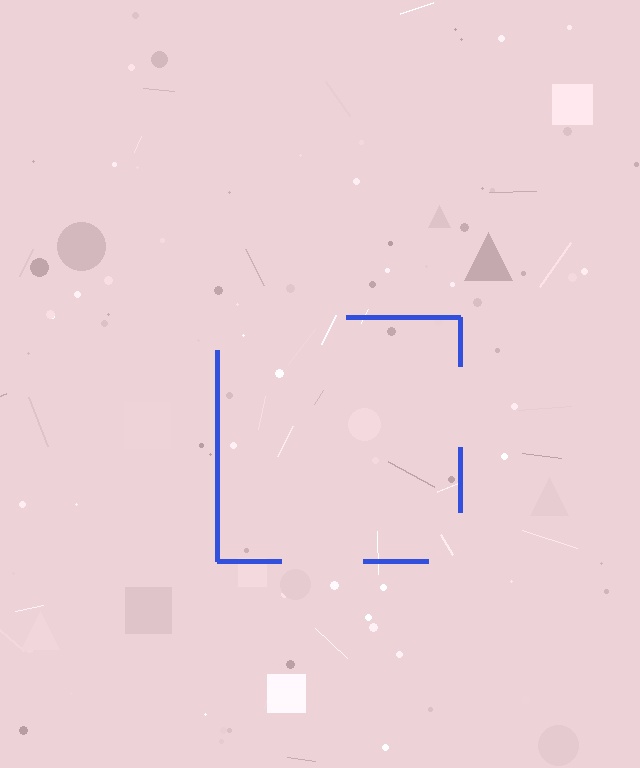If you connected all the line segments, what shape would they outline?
They would outline a square.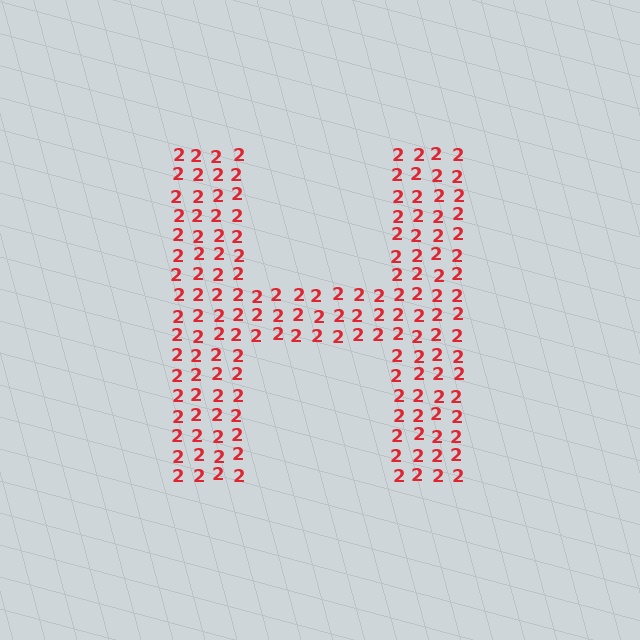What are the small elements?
The small elements are digit 2's.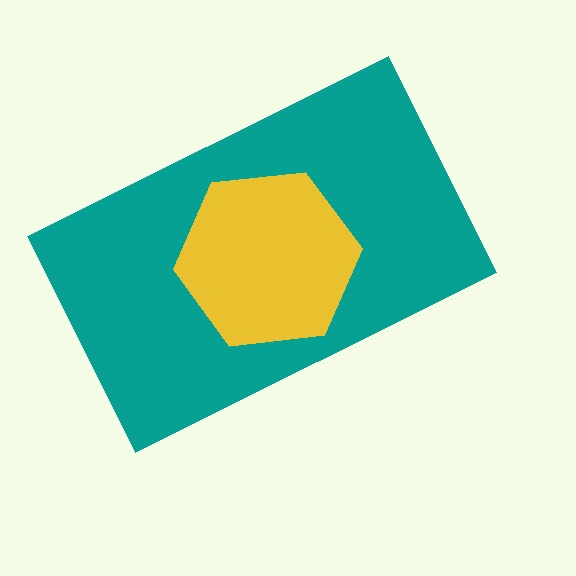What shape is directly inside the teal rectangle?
The yellow hexagon.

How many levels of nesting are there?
2.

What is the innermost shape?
The yellow hexagon.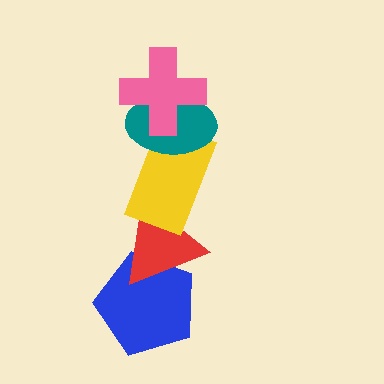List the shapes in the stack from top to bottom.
From top to bottom: the pink cross, the teal ellipse, the yellow rectangle, the red triangle, the blue pentagon.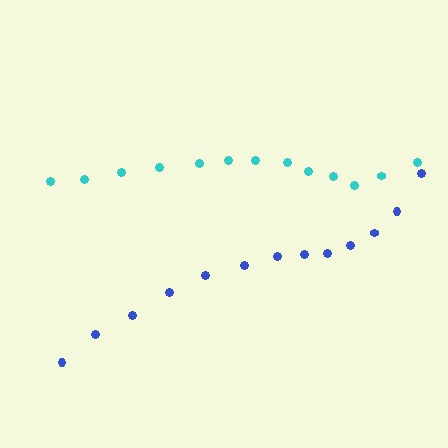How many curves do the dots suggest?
There are 2 distinct paths.